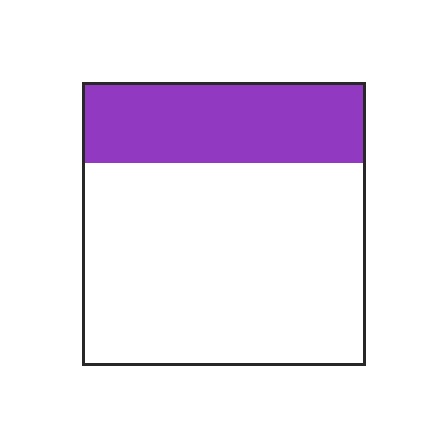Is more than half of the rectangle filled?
No.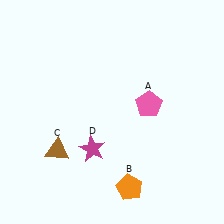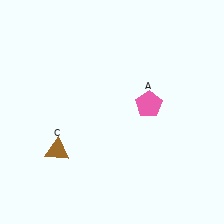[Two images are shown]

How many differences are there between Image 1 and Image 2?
There are 2 differences between the two images.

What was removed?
The orange pentagon (B), the magenta star (D) were removed in Image 2.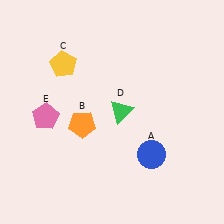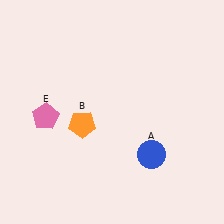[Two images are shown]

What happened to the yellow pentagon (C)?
The yellow pentagon (C) was removed in Image 2. It was in the top-left area of Image 1.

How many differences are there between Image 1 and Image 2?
There are 2 differences between the two images.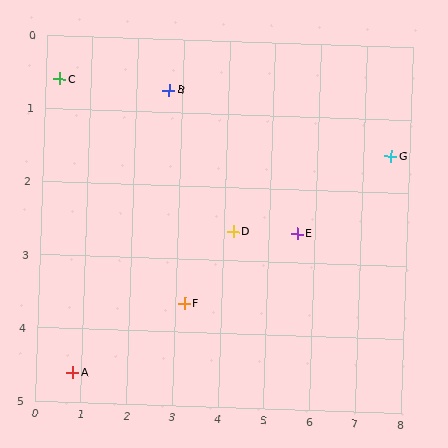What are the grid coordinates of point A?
Point A is at approximately (0.8, 4.6).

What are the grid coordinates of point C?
Point C is at approximately (0.3, 0.6).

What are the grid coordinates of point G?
Point G is at approximately (7.6, 1.5).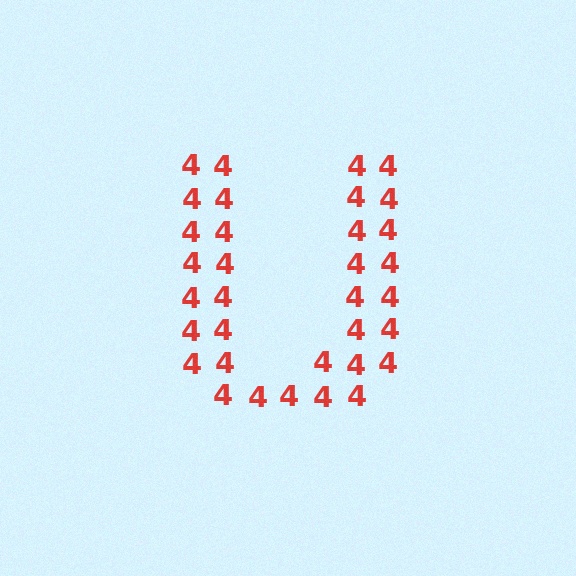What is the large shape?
The large shape is the letter U.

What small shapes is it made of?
It is made of small digit 4's.